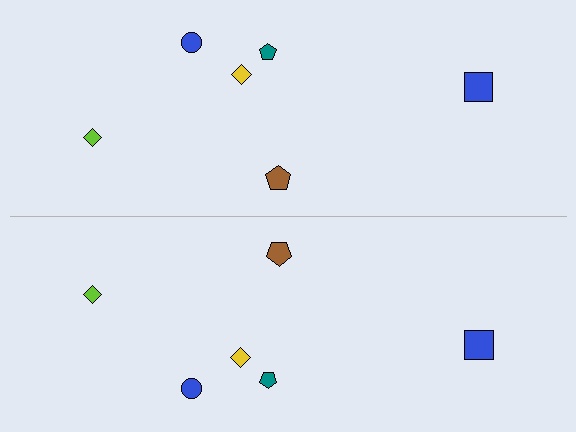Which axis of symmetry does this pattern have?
The pattern has a horizontal axis of symmetry running through the center of the image.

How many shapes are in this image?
There are 12 shapes in this image.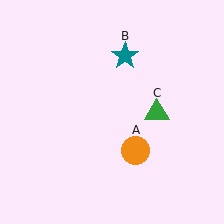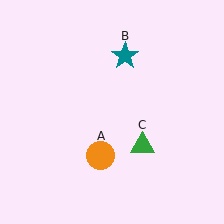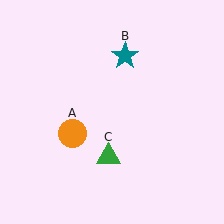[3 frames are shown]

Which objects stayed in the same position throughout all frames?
Teal star (object B) remained stationary.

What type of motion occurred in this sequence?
The orange circle (object A), green triangle (object C) rotated clockwise around the center of the scene.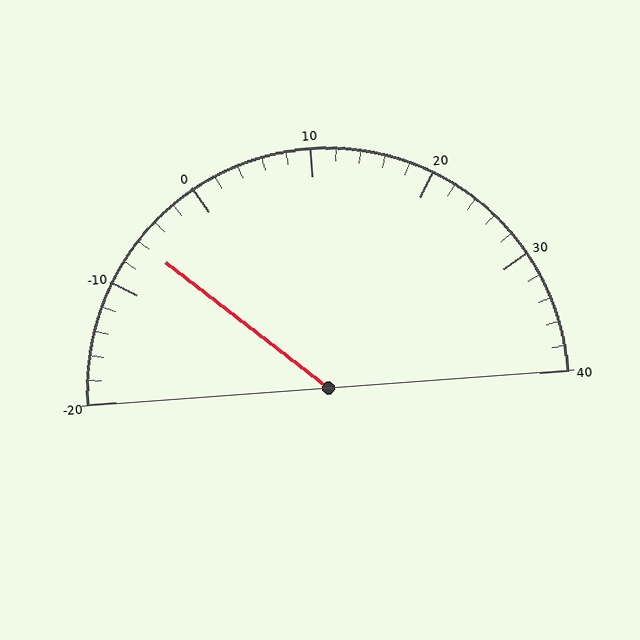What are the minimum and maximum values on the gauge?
The gauge ranges from -20 to 40.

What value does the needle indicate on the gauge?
The needle indicates approximately -6.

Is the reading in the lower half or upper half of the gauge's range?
The reading is in the lower half of the range (-20 to 40).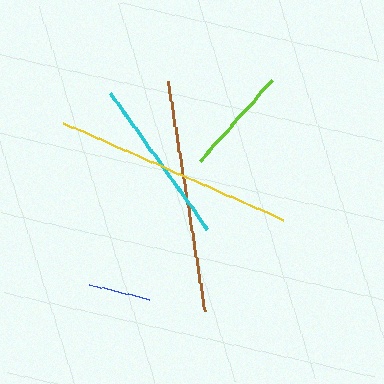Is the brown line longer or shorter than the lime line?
The brown line is longer than the lime line.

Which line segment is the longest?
The yellow line is the longest at approximately 240 pixels.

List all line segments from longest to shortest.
From longest to shortest: yellow, brown, cyan, lime, blue.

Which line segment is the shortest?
The blue line is the shortest at approximately 61 pixels.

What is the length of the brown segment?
The brown segment is approximately 232 pixels long.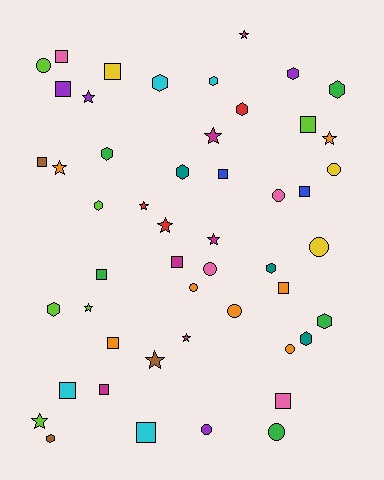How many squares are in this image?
There are 15 squares.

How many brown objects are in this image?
There are 3 brown objects.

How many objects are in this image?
There are 50 objects.